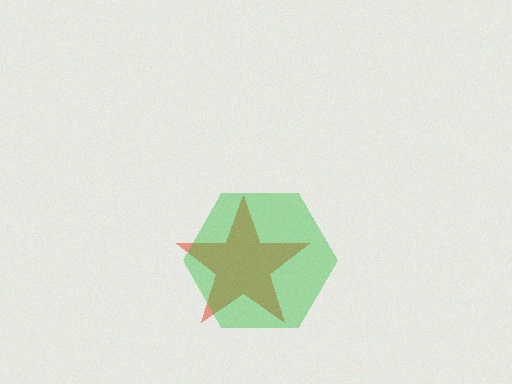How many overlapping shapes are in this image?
There are 2 overlapping shapes in the image.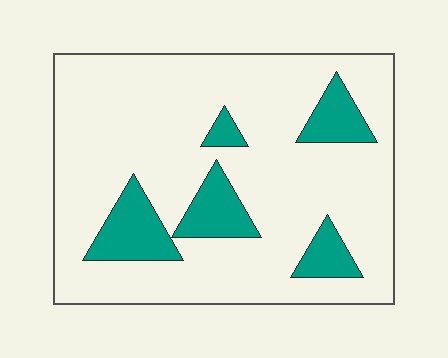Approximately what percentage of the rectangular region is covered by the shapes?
Approximately 15%.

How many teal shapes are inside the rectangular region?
5.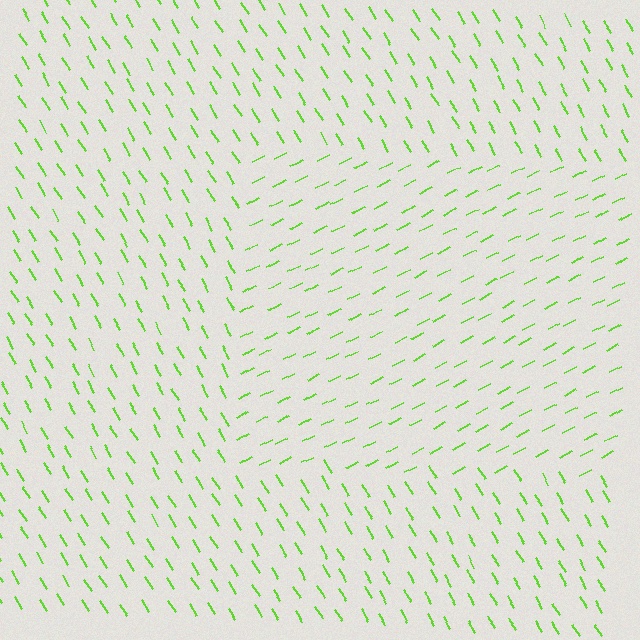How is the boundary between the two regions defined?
The boundary is defined purely by a change in line orientation (approximately 86 degrees difference). All lines are the same color and thickness.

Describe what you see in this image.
The image is filled with small lime line segments. A rectangle region in the image has lines oriented differently from the surrounding lines, creating a visible texture boundary.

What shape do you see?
I see a rectangle.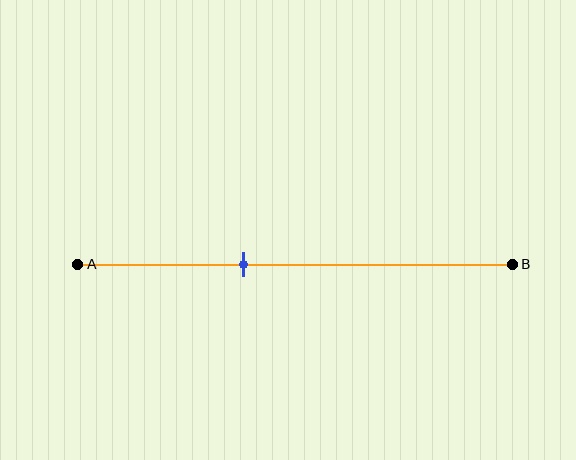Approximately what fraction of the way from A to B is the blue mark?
The blue mark is approximately 40% of the way from A to B.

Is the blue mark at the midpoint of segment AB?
No, the mark is at about 40% from A, not at the 50% midpoint.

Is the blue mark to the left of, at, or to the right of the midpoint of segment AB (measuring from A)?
The blue mark is to the left of the midpoint of segment AB.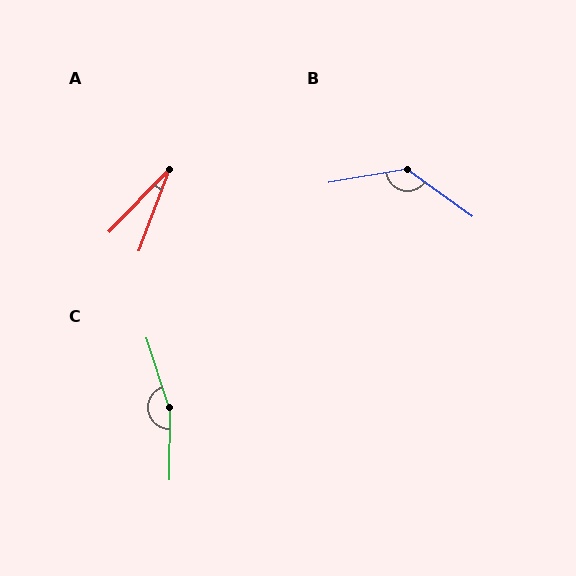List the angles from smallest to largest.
A (24°), B (134°), C (162°).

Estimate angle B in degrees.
Approximately 134 degrees.